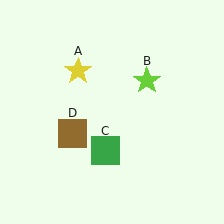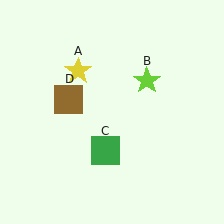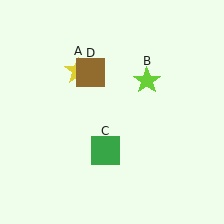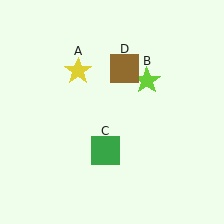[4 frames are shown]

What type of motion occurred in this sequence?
The brown square (object D) rotated clockwise around the center of the scene.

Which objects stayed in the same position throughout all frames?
Yellow star (object A) and lime star (object B) and green square (object C) remained stationary.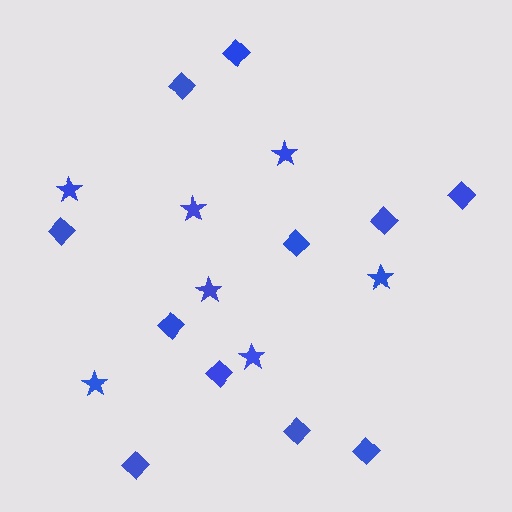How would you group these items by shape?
There are 2 groups: one group of diamonds (11) and one group of stars (7).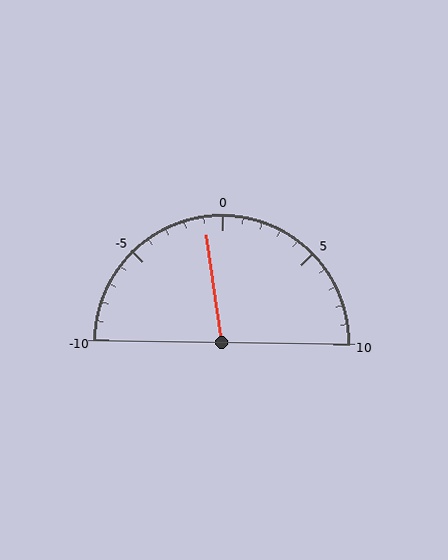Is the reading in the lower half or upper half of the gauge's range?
The reading is in the lower half of the range (-10 to 10).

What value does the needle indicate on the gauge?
The needle indicates approximately -1.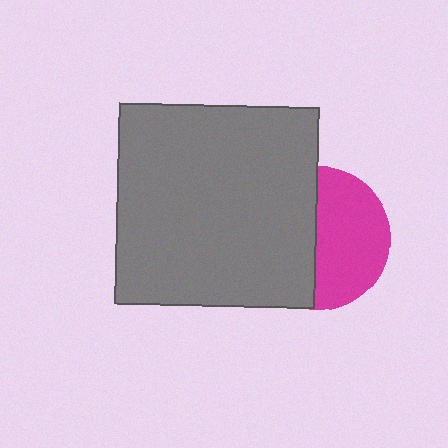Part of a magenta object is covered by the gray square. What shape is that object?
It is a circle.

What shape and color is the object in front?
The object in front is a gray square.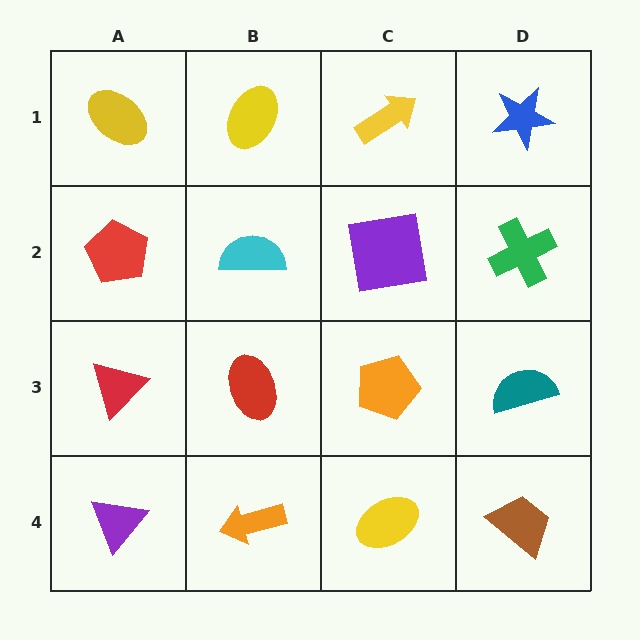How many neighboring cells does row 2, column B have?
4.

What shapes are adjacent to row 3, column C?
A purple square (row 2, column C), a yellow ellipse (row 4, column C), a red ellipse (row 3, column B), a teal semicircle (row 3, column D).